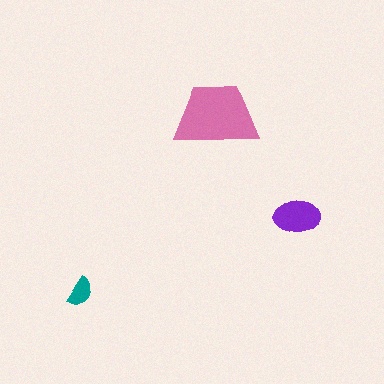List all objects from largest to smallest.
The pink trapezoid, the purple ellipse, the teal semicircle.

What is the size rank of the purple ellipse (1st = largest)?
2nd.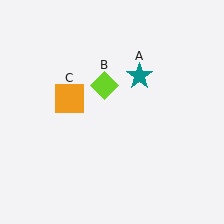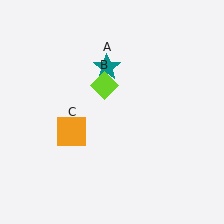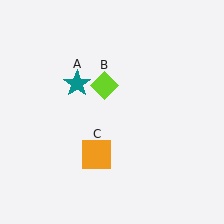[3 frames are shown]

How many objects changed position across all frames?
2 objects changed position: teal star (object A), orange square (object C).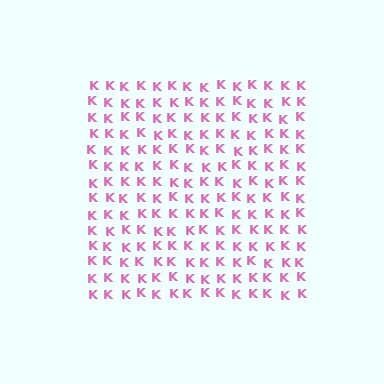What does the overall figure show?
The overall figure shows a square.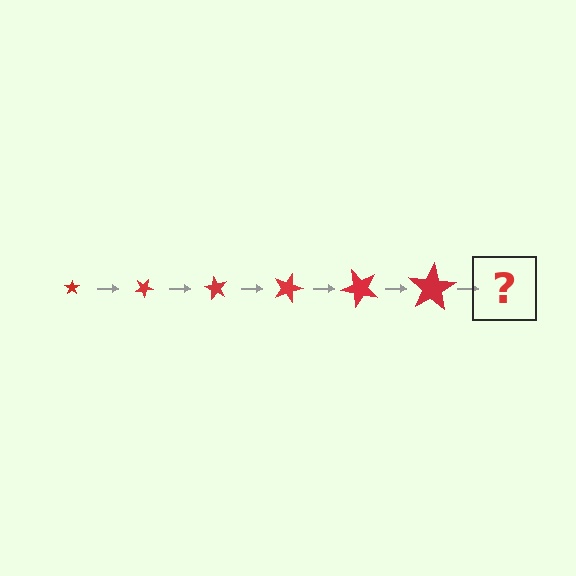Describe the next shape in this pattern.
It should be a star, larger than the previous one and rotated 180 degrees from the start.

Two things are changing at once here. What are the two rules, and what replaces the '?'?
The two rules are that the star grows larger each step and it rotates 30 degrees each step. The '?' should be a star, larger than the previous one and rotated 180 degrees from the start.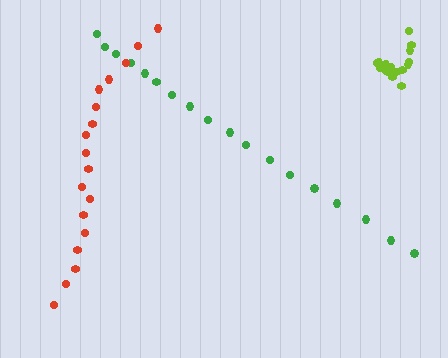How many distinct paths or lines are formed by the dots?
There are 3 distinct paths.